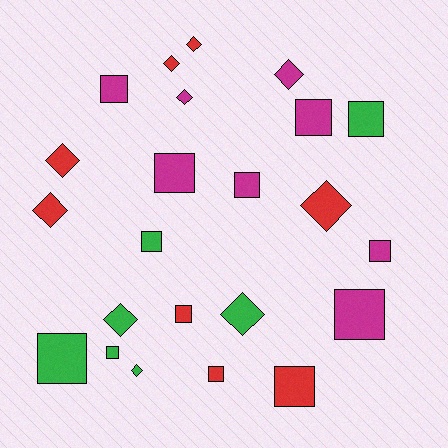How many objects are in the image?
There are 23 objects.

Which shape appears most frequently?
Square, with 13 objects.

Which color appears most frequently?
Red, with 8 objects.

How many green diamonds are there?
There are 3 green diamonds.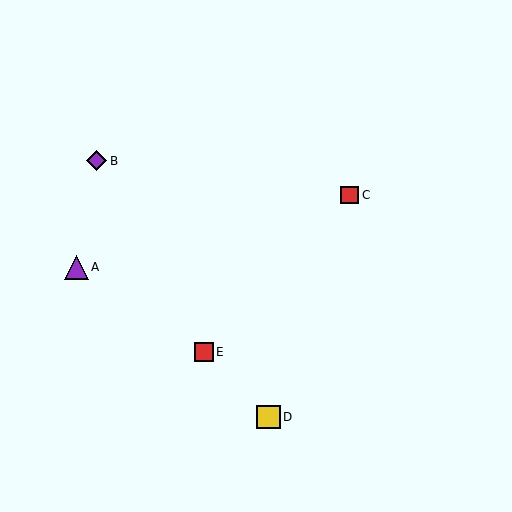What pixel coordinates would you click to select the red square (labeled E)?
Click at (204, 352) to select the red square E.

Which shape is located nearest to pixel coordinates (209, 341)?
The red square (labeled E) at (204, 352) is nearest to that location.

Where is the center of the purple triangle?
The center of the purple triangle is at (76, 267).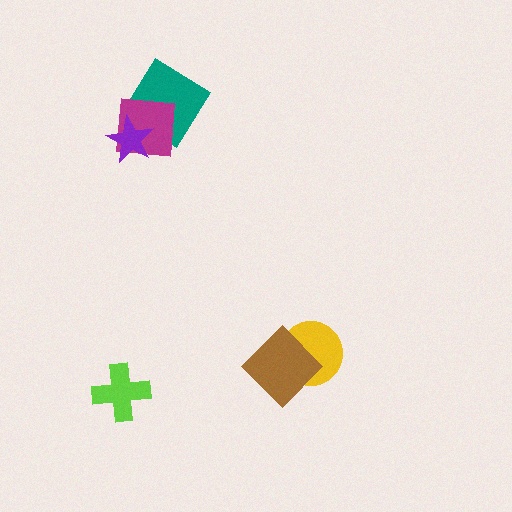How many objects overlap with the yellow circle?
1 object overlaps with the yellow circle.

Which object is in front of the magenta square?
The purple star is in front of the magenta square.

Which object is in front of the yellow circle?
The brown diamond is in front of the yellow circle.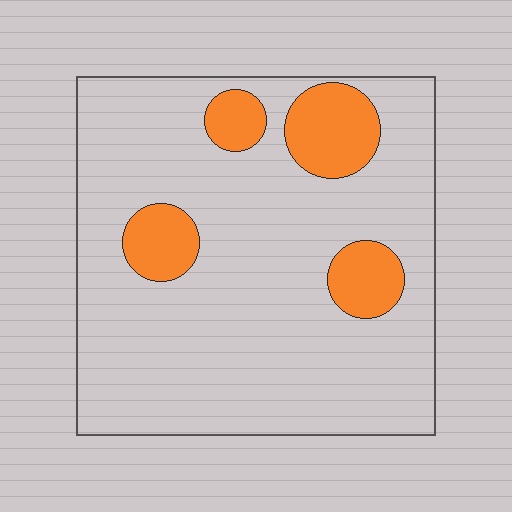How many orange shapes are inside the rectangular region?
4.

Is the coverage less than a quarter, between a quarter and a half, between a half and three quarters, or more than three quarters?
Less than a quarter.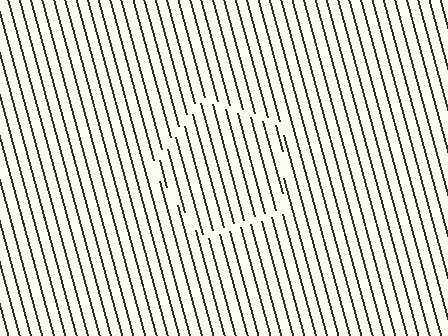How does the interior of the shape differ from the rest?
The interior of the shape contains the same grating, shifted by half a period — the contour is defined by the phase discontinuity where line-ends from the inner and outer gratings abut.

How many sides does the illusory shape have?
5 sides — the line-ends trace a pentagon.